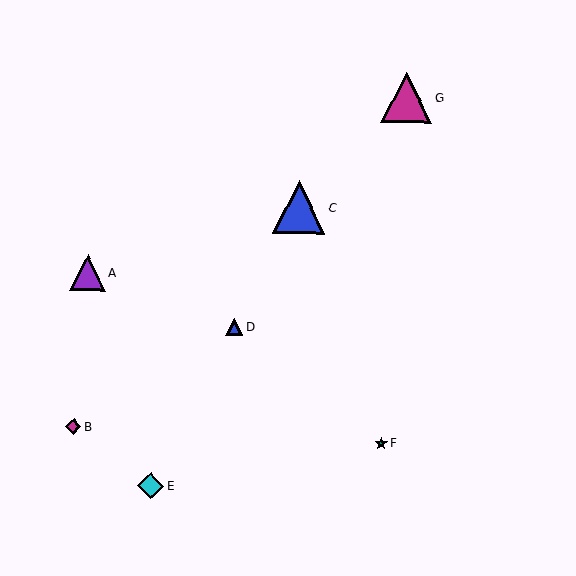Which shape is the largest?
The blue triangle (labeled C) is the largest.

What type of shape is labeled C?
Shape C is a blue triangle.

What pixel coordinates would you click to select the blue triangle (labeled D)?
Click at (234, 327) to select the blue triangle D.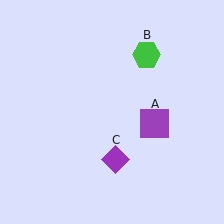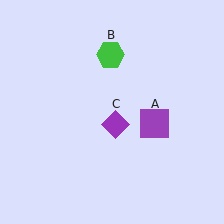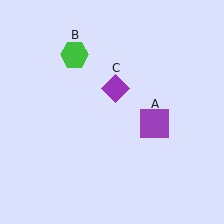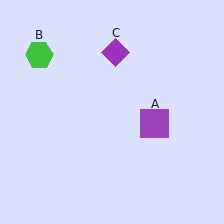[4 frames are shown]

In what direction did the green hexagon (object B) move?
The green hexagon (object B) moved left.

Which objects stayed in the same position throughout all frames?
Purple square (object A) remained stationary.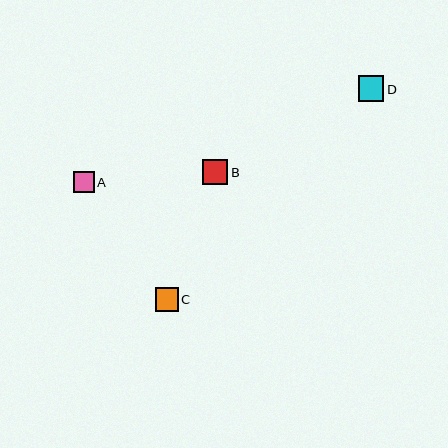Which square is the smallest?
Square A is the smallest with a size of approximately 21 pixels.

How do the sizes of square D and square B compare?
Square D and square B are approximately the same size.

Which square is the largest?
Square D is the largest with a size of approximately 26 pixels.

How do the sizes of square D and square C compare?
Square D and square C are approximately the same size.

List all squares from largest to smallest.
From largest to smallest: D, B, C, A.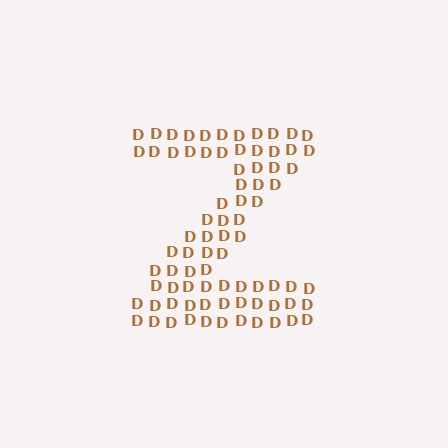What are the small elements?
The small elements are letter D's.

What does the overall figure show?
The overall figure shows the letter Z.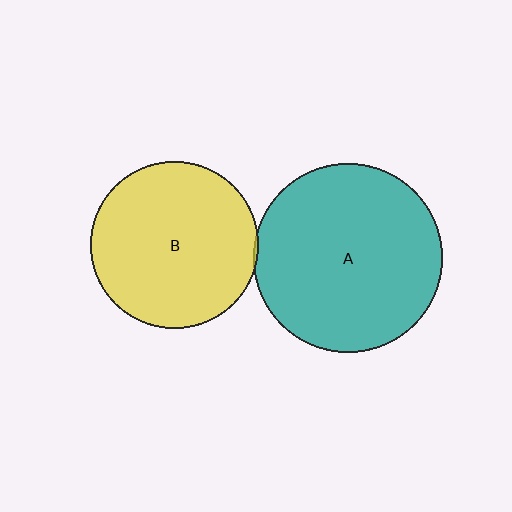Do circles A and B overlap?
Yes.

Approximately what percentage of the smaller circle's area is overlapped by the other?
Approximately 5%.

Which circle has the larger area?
Circle A (teal).